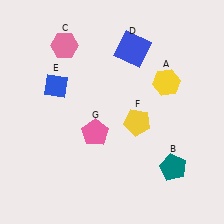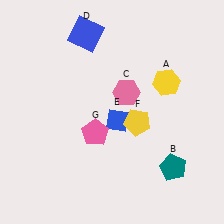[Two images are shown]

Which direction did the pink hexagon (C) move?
The pink hexagon (C) moved right.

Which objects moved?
The objects that moved are: the pink hexagon (C), the blue square (D), the blue diamond (E).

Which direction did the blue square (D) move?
The blue square (D) moved left.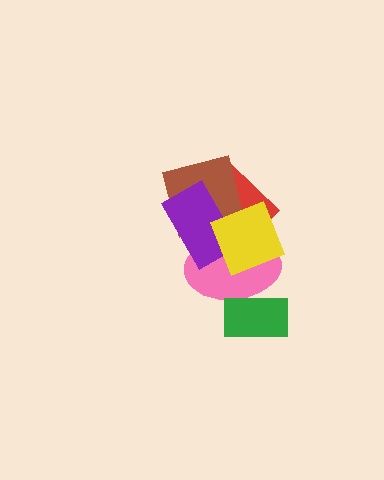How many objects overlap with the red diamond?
4 objects overlap with the red diamond.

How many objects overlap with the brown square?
4 objects overlap with the brown square.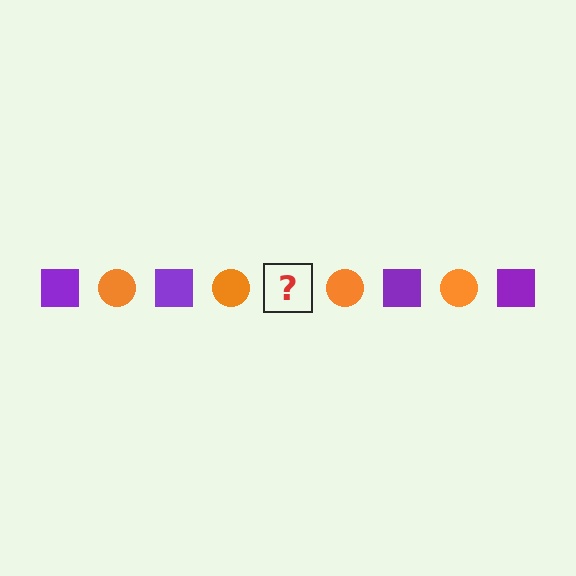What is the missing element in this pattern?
The missing element is a purple square.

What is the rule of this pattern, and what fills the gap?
The rule is that the pattern alternates between purple square and orange circle. The gap should be filled with a purple square.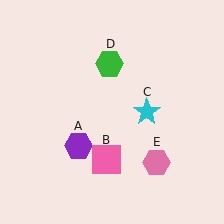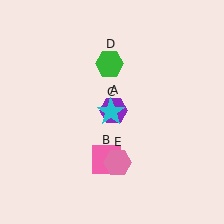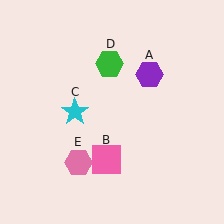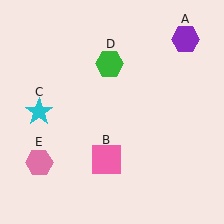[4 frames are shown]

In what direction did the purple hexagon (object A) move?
The purple hexagon (object A) moved up and to the right.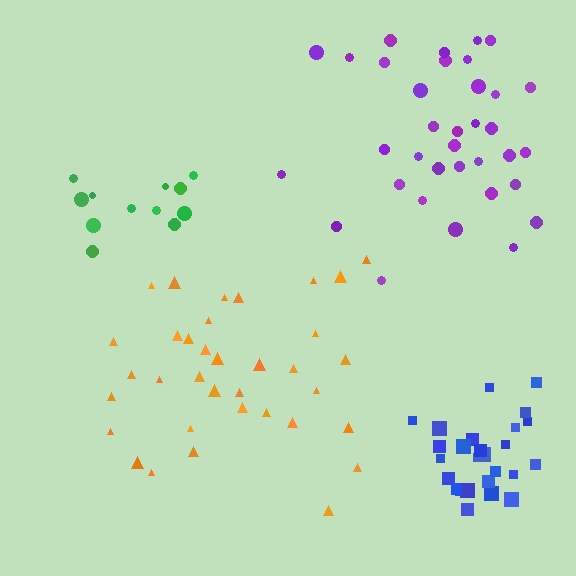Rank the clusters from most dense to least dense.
blue, green, purple, orange.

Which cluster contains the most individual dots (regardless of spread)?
Purple (35).